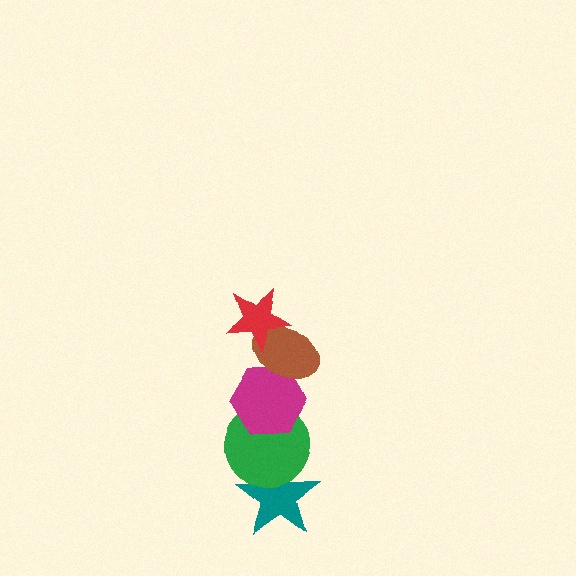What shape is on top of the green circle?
The magenta hexagon is on top of the green circle.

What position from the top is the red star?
The red star is 1st from the top.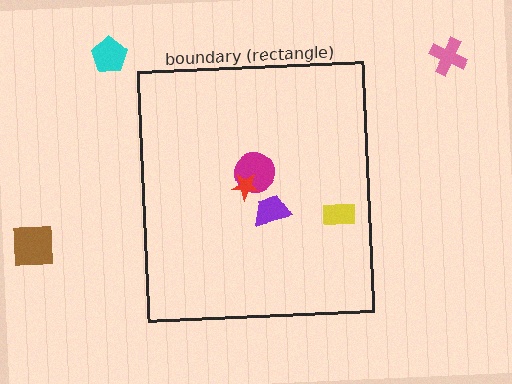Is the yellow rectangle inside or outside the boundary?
Inside.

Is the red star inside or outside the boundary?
Inside.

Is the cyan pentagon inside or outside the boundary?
Outside.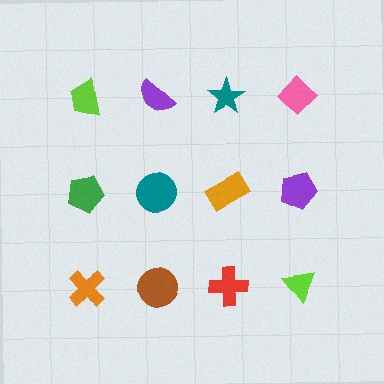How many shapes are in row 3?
4 shapes.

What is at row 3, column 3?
A red cross.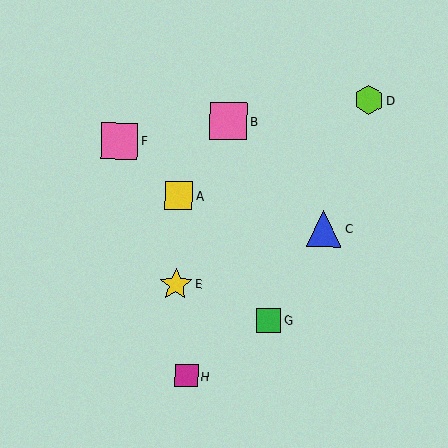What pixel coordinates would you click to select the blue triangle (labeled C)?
Click at (324, 228) to select the blue triangle C.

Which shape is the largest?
The pink square (labeled B) is the largest.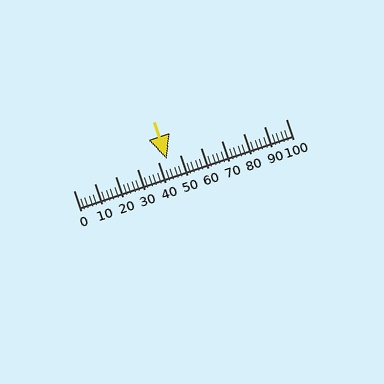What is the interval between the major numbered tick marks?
The major tick marks are spaced 10 units apart.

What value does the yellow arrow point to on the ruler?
The yellow arrow points to approximately 44.